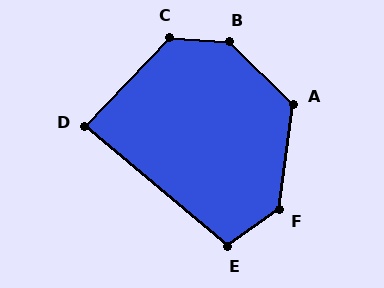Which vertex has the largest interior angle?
B, at approximately 140 degrees.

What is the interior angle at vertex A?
Approximately 127 degrees (obtuse).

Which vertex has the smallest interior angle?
D, at approximately 87 degrees.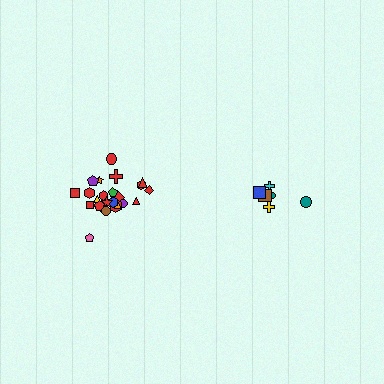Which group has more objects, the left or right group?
The left group.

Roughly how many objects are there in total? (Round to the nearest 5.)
Roughly 30 objects in total.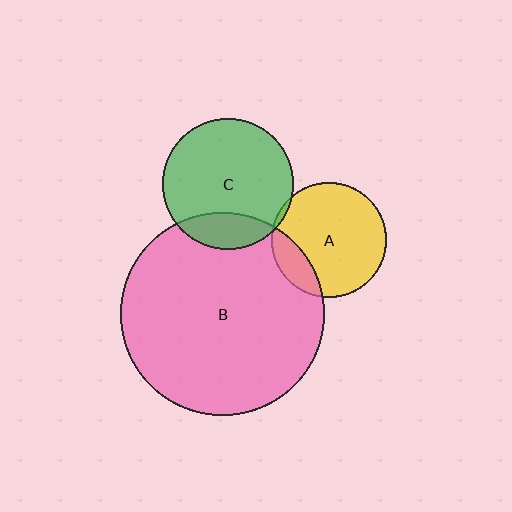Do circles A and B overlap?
Yes.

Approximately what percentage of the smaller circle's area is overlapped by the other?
Approximately 15%.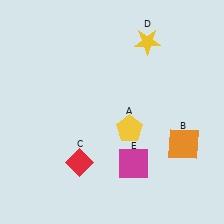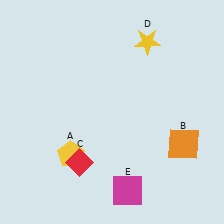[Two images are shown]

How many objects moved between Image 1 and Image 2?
2 objects moved between the two images.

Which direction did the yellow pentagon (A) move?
The yellow pentagon (A) moved left.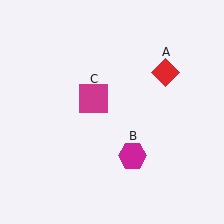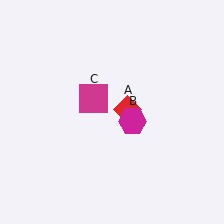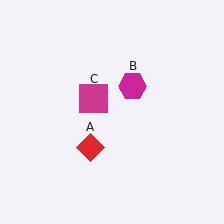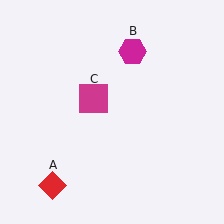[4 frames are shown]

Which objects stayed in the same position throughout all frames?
Magenta square (object C) remained stationary.